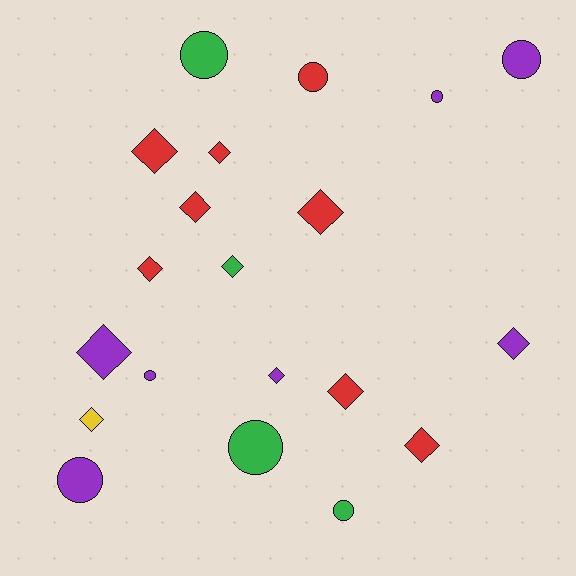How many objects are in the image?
There are 20 objects.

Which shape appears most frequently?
Diamond, with 12 objects.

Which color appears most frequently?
Red, with 8 objects.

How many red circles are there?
There is 1 red circle.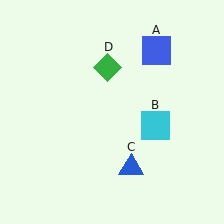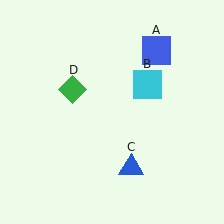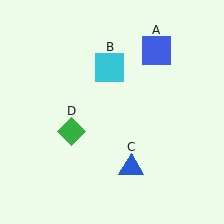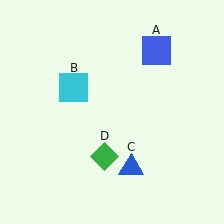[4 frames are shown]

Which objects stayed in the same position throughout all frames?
Blue square (object A) and blue triangle (object C) remained stationary.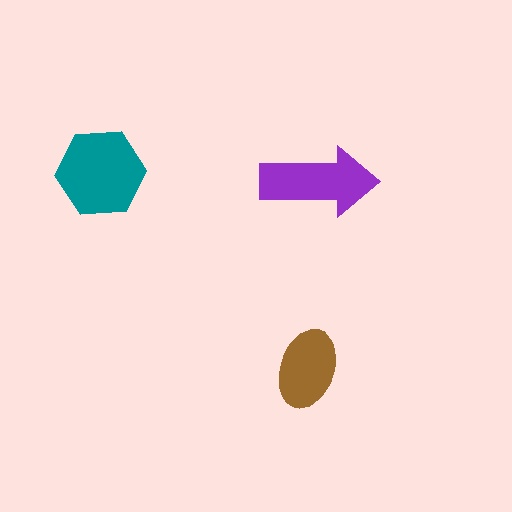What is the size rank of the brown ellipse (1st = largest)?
3rd.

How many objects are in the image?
There are 3 objects in the image.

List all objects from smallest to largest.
The brown ellipse, the purple arrow, the teal hexagon.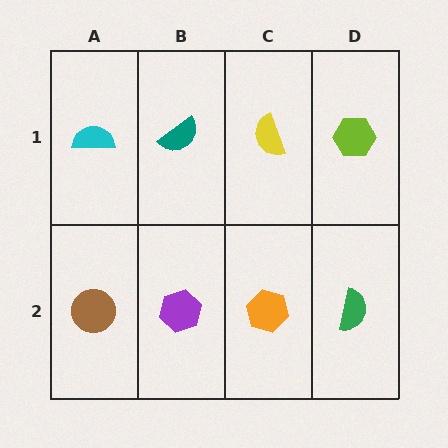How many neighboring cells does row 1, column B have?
3.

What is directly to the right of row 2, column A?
A purple hexagon.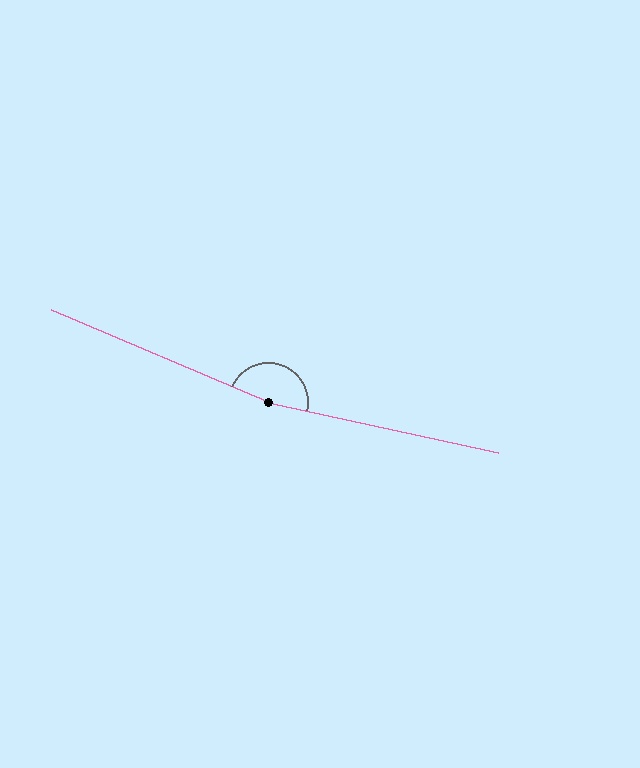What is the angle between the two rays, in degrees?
Approximately 169 degrees.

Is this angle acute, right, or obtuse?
It is obtuse.